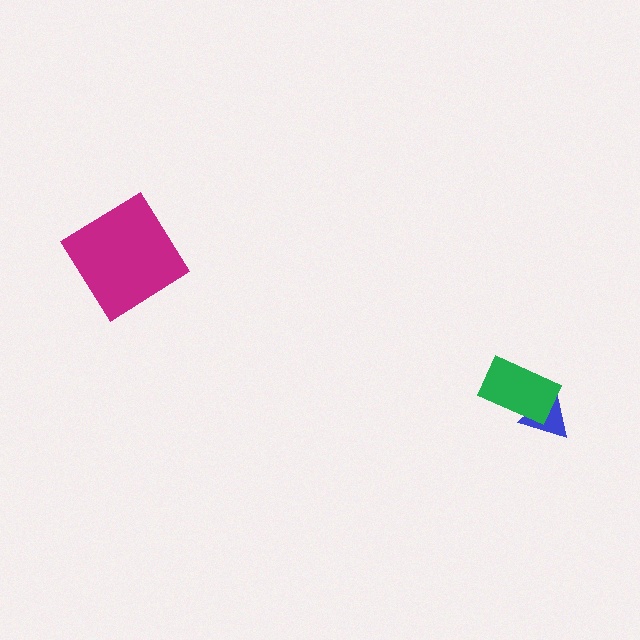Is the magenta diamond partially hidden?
No, no other shape covers it.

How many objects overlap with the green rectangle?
1 object overlaps with the green rectangle.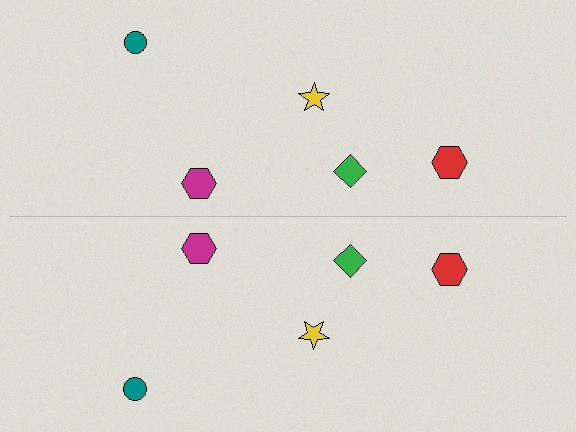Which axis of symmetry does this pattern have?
The pattern has a horizontal axis of symmetry running through the center of the image.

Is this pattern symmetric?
Yes, this pattern has bilateral (reflection) symmetry.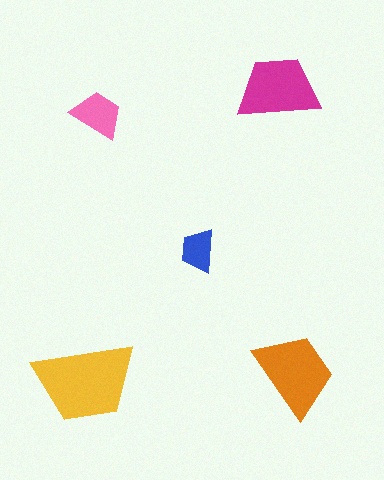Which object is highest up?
The magenta trapezoid is topmost.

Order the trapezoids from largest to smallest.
the yellow one, the orange one, the magenta one, the pink one, the blue one.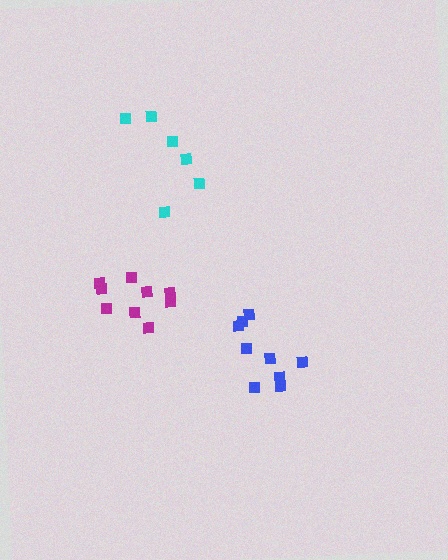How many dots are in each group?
Group 1: 9 dots, Group 2: 9 dots, Group 3: 6 dots (24 total).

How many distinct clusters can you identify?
There are 3 distinct clusters.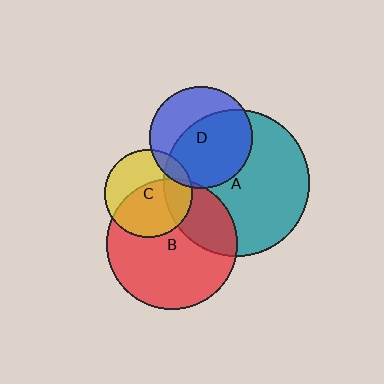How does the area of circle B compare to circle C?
Approximately 2.2 times.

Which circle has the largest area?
Circle A (teal).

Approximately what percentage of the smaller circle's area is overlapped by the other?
Approximately 60%.